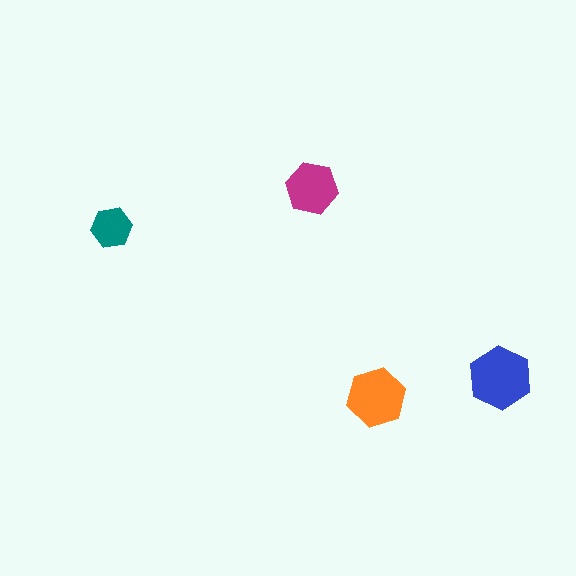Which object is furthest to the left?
The teal hexagon is leftmost.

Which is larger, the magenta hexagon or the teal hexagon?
The magenta one.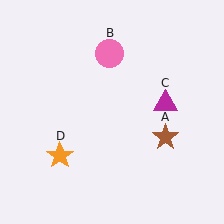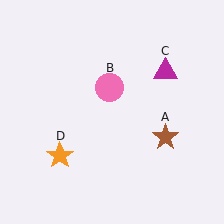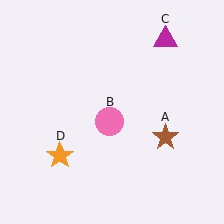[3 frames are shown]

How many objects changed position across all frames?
2 objects changed position: pink circle (object B), magenta triangle (object C).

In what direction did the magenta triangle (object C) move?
The magenta triangle (object C) moved up.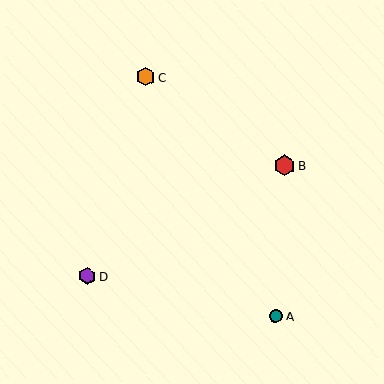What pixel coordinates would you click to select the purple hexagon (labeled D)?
Click at (87, 276) to select the purple hexagon D.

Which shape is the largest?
The red hexagon (labeled B) is the largest.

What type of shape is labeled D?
Shape D is a purple hexagon.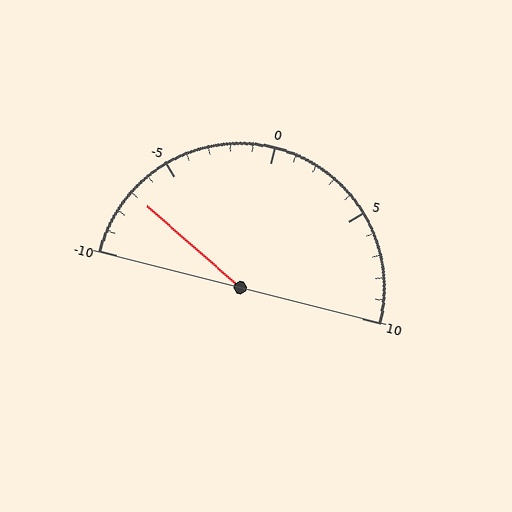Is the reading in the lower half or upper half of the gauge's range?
The reading is in the lower half of the range (-10 to 10).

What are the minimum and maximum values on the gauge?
The gauge ranges from -10 to 10.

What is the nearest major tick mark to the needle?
The nearest major tick mark is -5.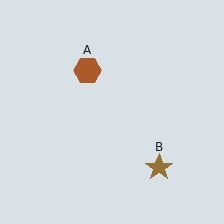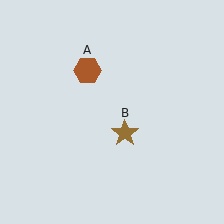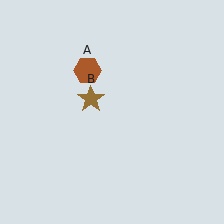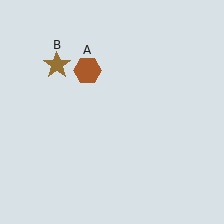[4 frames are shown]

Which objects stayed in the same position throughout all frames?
Brown hexagon (object A) remained stationary.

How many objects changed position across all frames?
1 object changed position: brown star (object B).